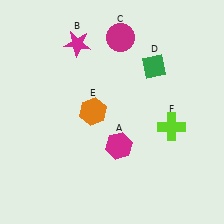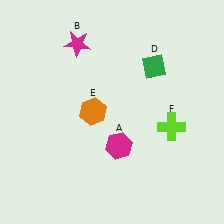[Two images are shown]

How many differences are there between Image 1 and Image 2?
There is 1 difference between the two images.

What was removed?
The magenta circle (C) was removed in Image 2.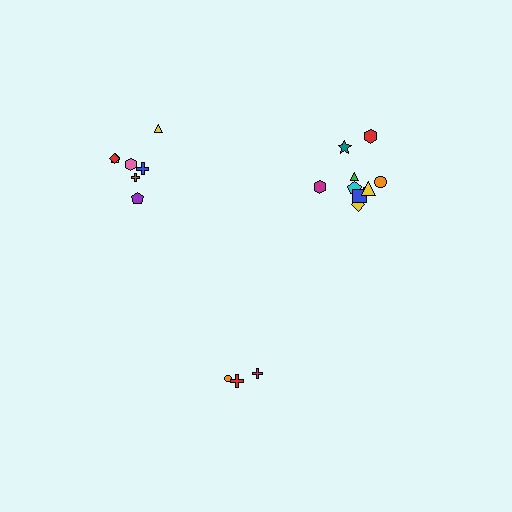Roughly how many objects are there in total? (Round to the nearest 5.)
Roughly 20 objects in total.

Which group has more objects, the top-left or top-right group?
The top-right group.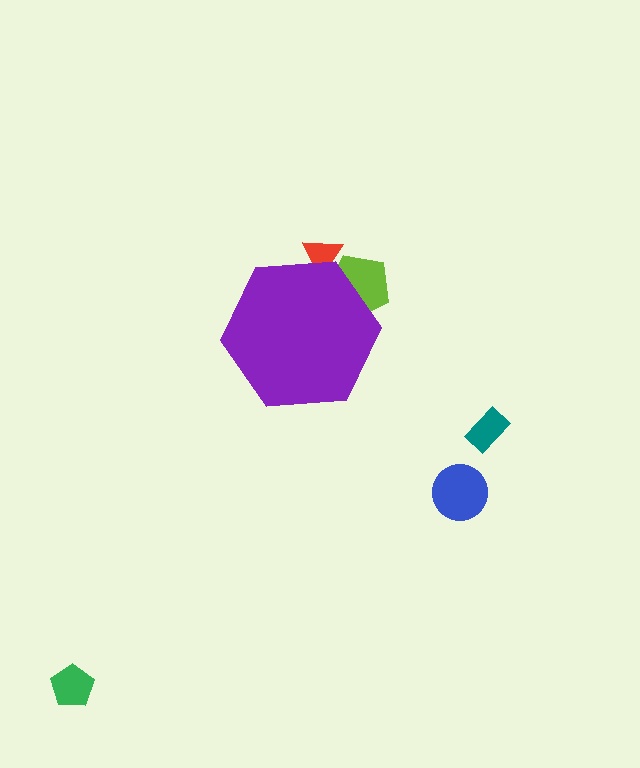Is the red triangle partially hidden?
Yes, the red triangle is partially hidden behind the purple hexagon.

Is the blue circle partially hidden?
No, the blue circle is fully visible.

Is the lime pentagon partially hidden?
Yes, the lime pentagon is partially hidden behind the purple hexagon.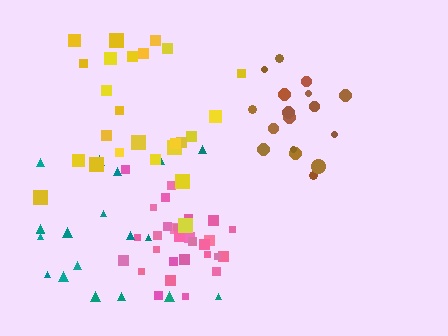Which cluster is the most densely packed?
Pink.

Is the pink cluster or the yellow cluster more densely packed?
Pink.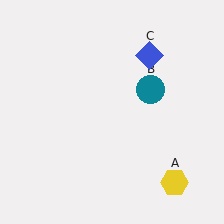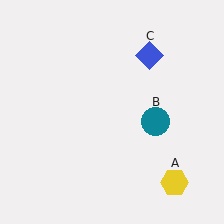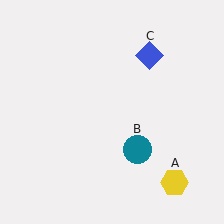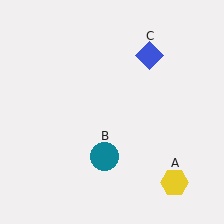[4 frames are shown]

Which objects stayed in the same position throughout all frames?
Yellow hexagon (object A) and blue diamond (object C) remained stationary.